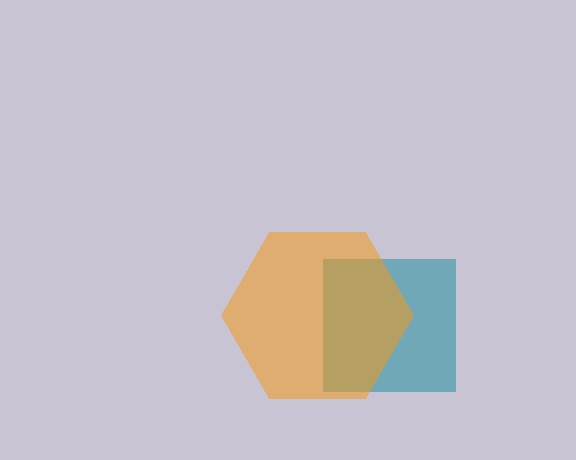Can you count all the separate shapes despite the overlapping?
Yes, there are 2 separate shapes.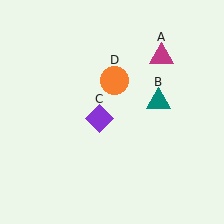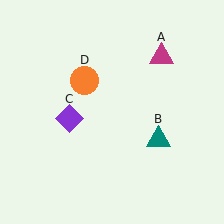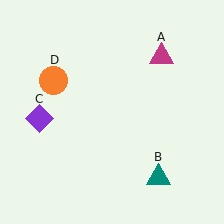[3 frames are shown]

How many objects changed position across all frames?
3 objects changed position: teal triangle (object B), purple diamond (object C), orange circle (object D).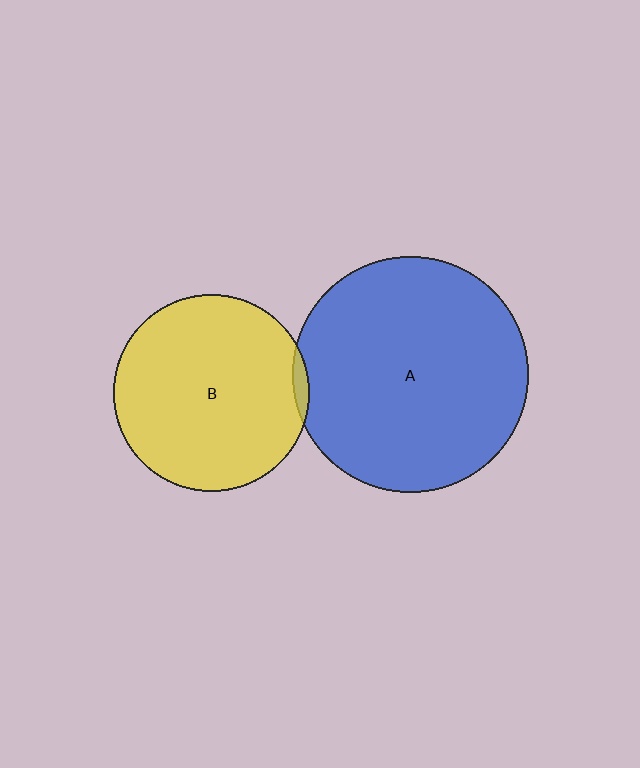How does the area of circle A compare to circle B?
Approximately 1.5 times.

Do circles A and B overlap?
Yes.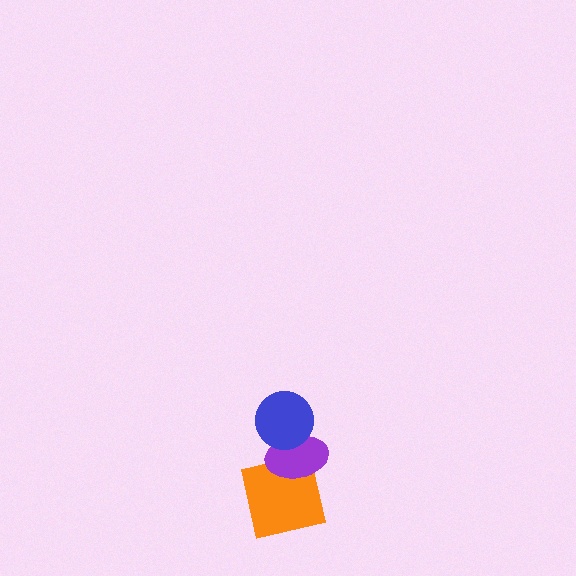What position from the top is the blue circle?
The blue circle is 1st from the top.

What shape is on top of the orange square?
The purple ellipse is on top of the orange square.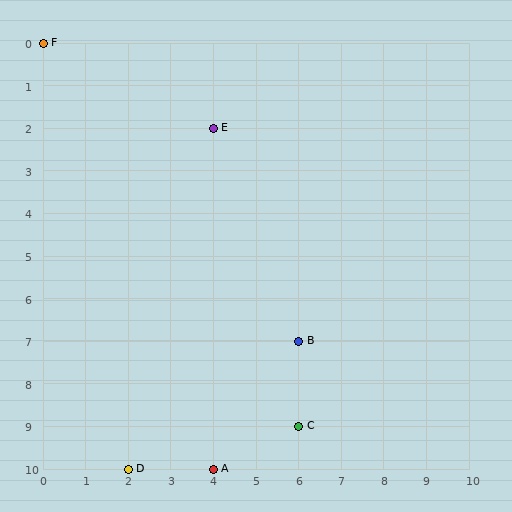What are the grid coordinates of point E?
Point E is at grid coordinates (4, 2).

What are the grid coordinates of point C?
Point C is at grid coordinates (6, 9).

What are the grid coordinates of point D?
Point D is at grid coordinates (2, 10).